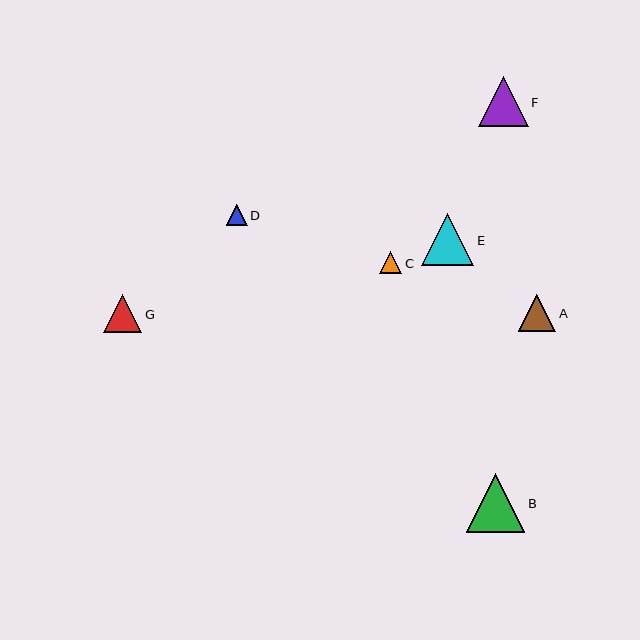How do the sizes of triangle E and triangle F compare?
Triangle E and triangle F are approximately the same size.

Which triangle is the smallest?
Triangle D is the smallest with a size of approximately 21 pixels.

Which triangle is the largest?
Triangle B is the largest with a size of approximately 58 pixels.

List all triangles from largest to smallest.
From largest to smallest: B, E, F, G, A, C, D.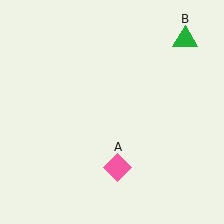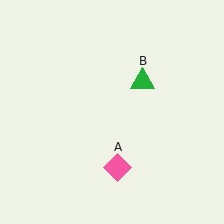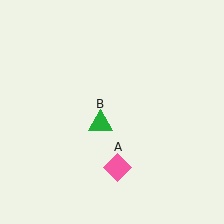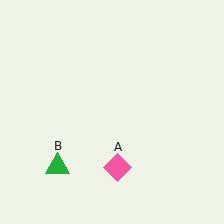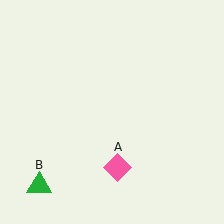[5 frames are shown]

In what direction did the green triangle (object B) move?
The green triangle (object B) moved down and to the left.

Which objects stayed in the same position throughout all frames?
Pink diamond (object A) remained stationary.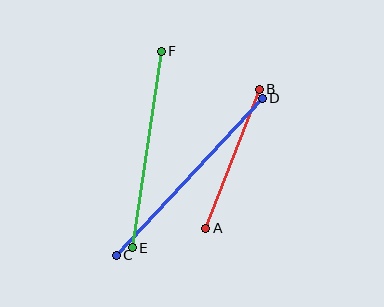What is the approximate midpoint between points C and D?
The midpoint is at approximately (189, 177) pixels.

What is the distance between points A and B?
The distance is approximately 149 pixels.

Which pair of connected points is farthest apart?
Points C and D are farthest apart.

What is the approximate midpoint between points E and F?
The midpoint is at approximately (147, 150) pixels.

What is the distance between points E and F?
The distance is approximately 198 pixels.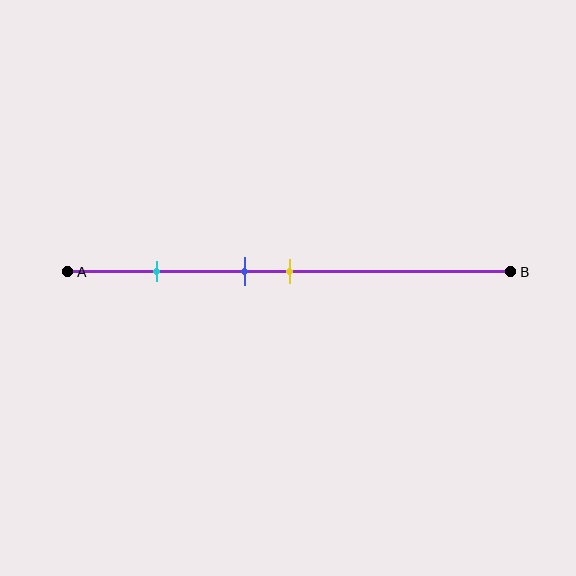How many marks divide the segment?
There are 3 marks dividing the segment.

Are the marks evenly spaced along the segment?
No, the marks are not evenly spaced.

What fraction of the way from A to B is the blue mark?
The blue mark is approximately 40% (0.4) of the way from A to B.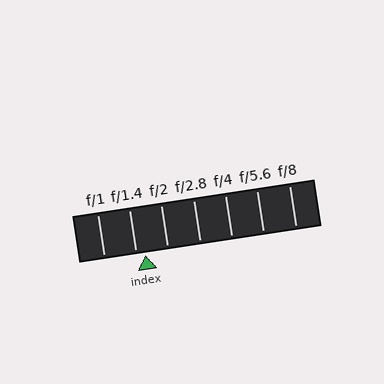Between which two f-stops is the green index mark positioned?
The index mark is between f/1.4 and f/2.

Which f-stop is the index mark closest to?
The index mark is closest to f/1.4.